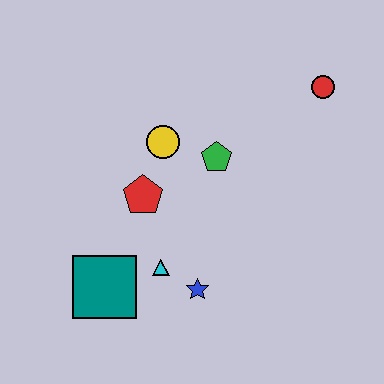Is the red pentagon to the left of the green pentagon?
Yes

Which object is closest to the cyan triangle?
The blue star is closest to the cyan triangle.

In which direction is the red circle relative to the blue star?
The red circle is above the blue star.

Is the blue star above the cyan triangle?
No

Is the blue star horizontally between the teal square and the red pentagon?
No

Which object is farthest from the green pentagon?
The teal square is farthest from the green pentagon.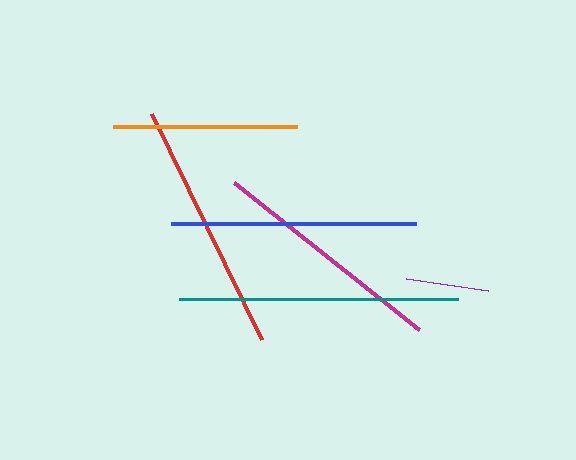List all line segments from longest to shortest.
From longest to shortest: teal, red, blue, magenta, orange, purple.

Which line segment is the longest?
The teal line is the longest at approximately 279 pixels.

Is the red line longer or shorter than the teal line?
The teal line is longer than the red line.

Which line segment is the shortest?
The purple line is the shortest at approximately 83 pixels.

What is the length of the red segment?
The red segment is approximately 252 pixels long.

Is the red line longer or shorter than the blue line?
The red line is longer than the blue line.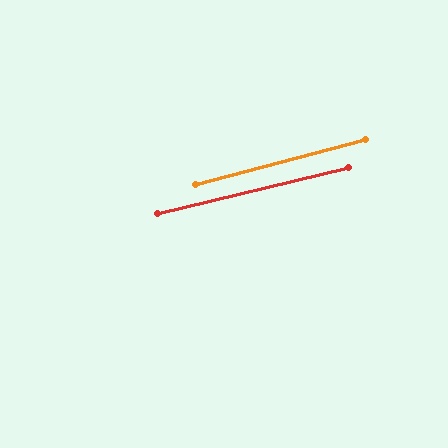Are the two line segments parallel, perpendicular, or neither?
Parallel — their directions differ by only 1.2°.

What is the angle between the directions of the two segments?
Approximately 1 degree.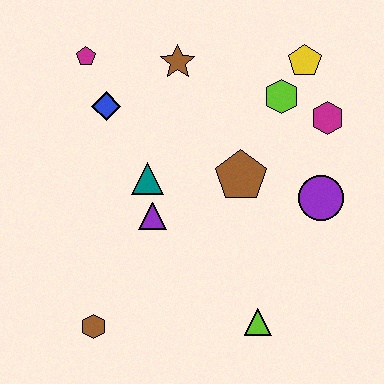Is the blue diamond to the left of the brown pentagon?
Yes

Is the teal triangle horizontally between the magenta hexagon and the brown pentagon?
No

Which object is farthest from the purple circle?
The magenta pentagon is farthest from the purple circle.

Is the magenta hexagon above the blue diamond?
No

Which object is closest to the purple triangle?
The teal triangle is closest to the purple triangle.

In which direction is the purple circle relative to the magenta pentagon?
The purple circle is to the right of the magenta pentagon.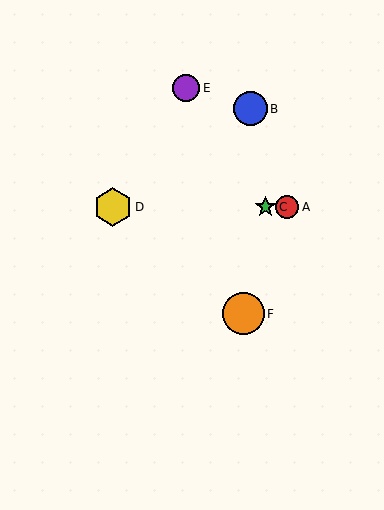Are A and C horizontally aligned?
Yes, both are at y≈207.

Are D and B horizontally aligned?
No, D is at y≈207 and B is at y≈109.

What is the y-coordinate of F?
Object F is at y≈314.